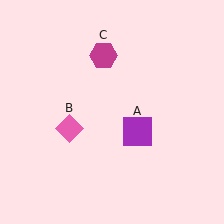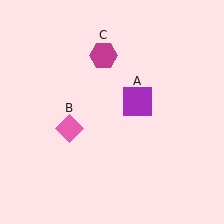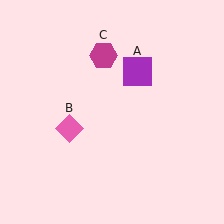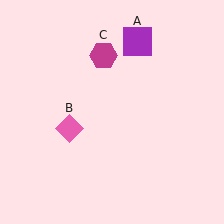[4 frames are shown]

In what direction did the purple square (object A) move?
The purple square (object A) moved up.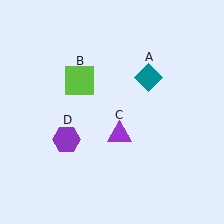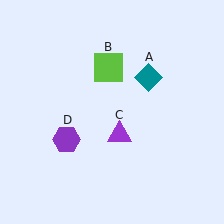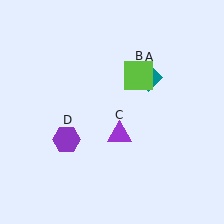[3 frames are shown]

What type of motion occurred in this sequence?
The lime square (object B) rotated clockwise around the center of the scene.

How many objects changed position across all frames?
1 object changed position: lime square (object B).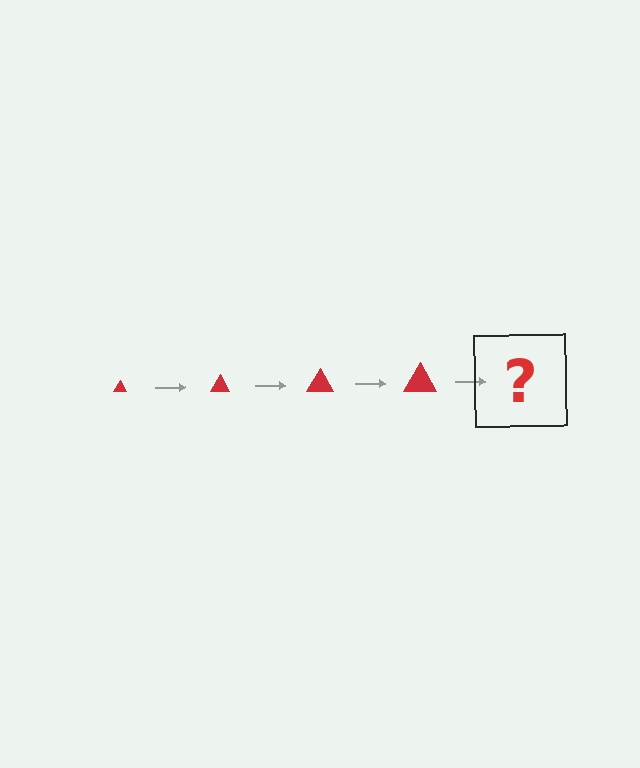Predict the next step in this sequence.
The next step is a red triangle, larger than the previous one.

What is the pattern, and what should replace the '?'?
The pattern is that the triangle gets progressively larger each step. The '?' should be a red triangle, larger than the previous one.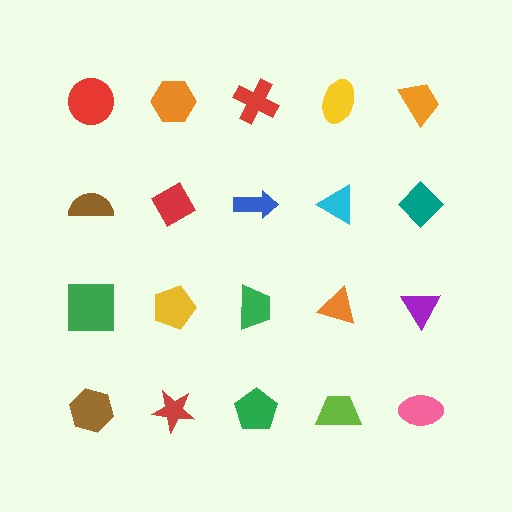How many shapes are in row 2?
5 shapes.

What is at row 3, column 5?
A purple triangle.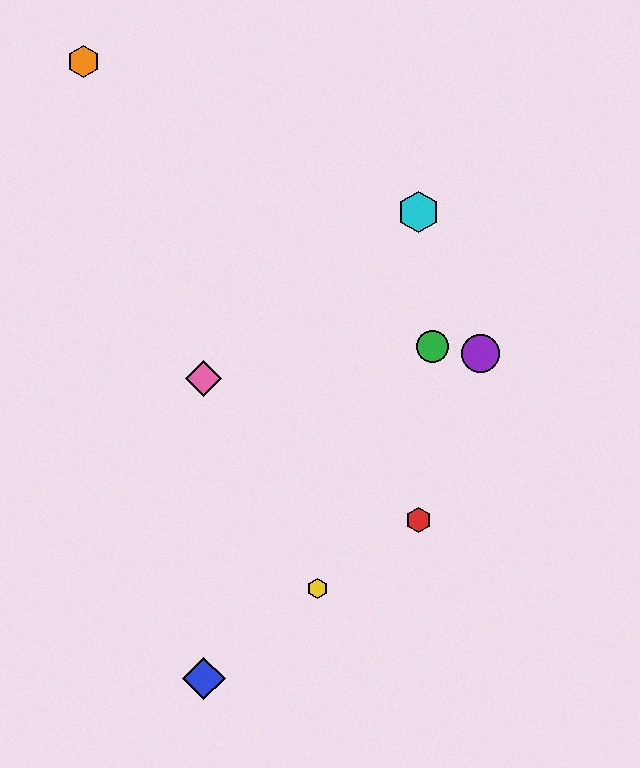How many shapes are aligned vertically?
2 shapes (the blue diamond, the pink diamond) are aligned vertically.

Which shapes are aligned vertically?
The blue diamond, the pink diamond are aligned vertically.